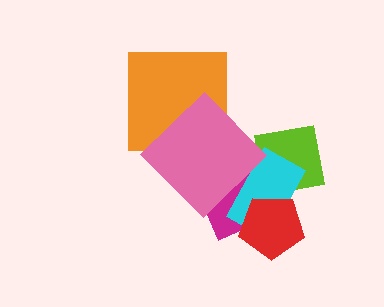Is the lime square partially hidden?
Yes, it is partially covered by another shape.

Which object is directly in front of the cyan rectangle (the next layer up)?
The red pentagon is directly in front of the cyan rectangle.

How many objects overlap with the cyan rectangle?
4 objects overlap with the cyan rectangle.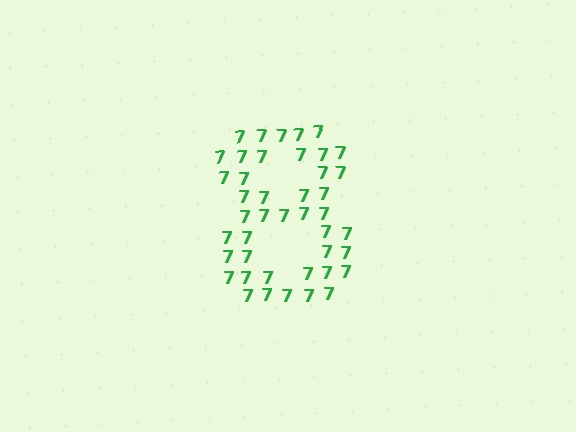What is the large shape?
The large shape is the digit 8.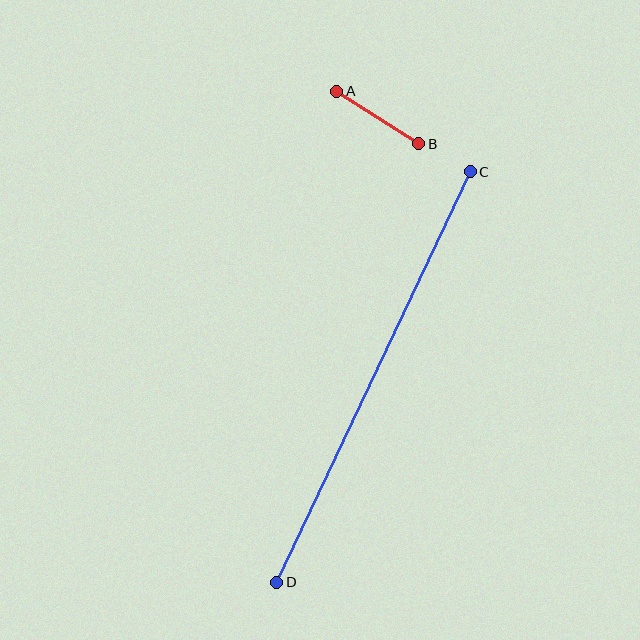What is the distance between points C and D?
The distance is approximately 454 pixels.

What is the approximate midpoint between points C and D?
The midpoint is at approximately (374, 377) pixels.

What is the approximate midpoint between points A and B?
The midpoint is at approximately (378, 118) pixels.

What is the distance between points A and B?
The distance is approximately 98 pixels.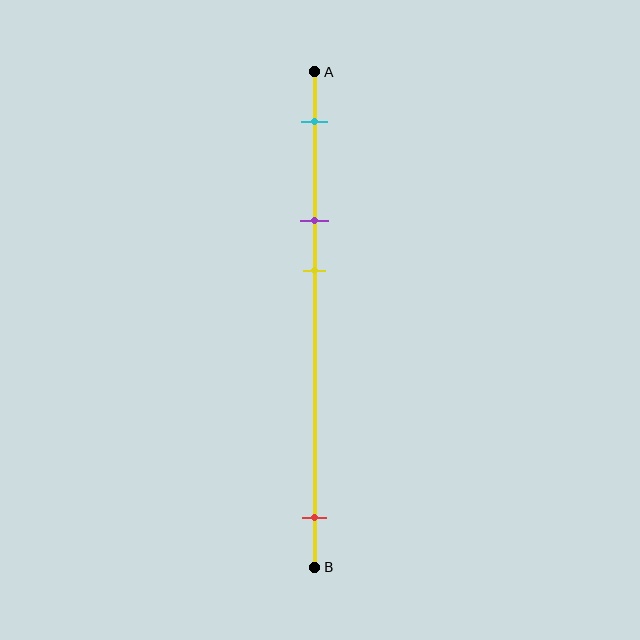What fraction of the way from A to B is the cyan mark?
The cyan mark is approximately 10% (0.1) of the way from A to B.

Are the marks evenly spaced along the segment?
No, the marks are not evenly spaced.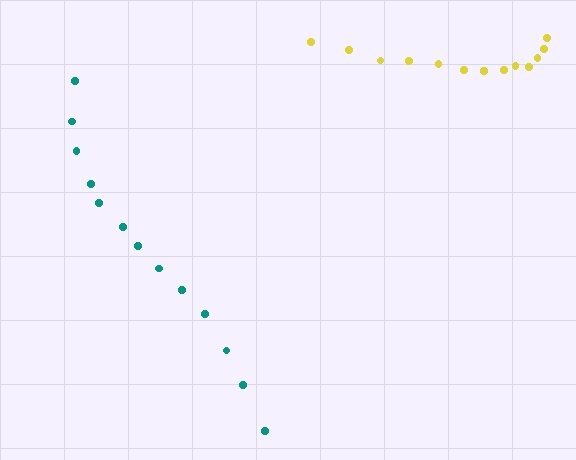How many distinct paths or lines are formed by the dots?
There are 2 distinct paths.